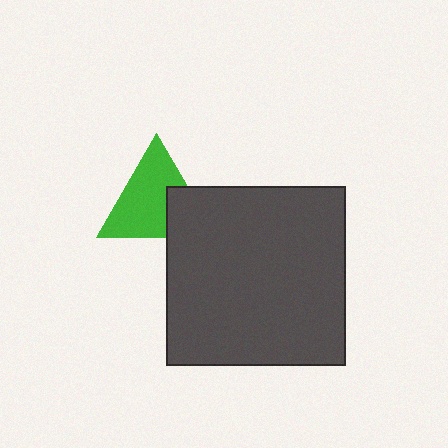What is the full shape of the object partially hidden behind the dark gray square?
The partially hidden object is a green triangle.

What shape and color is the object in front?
The object in front is a dark gray square.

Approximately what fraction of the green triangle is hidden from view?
Roughly 30% of the green triangle is hidden behind the dark gray square.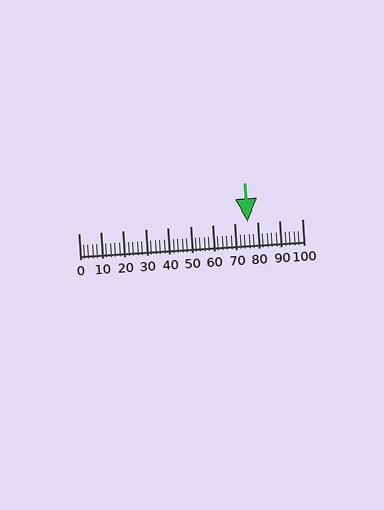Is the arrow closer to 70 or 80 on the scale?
The arrow is closer to 80.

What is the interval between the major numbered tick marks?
The major tick marks are spaced 10 units apart.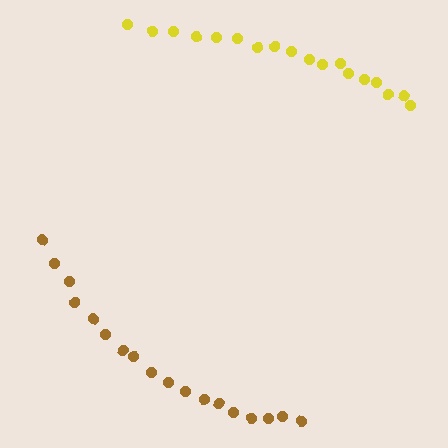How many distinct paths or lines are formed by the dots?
There are 2 distinct paths.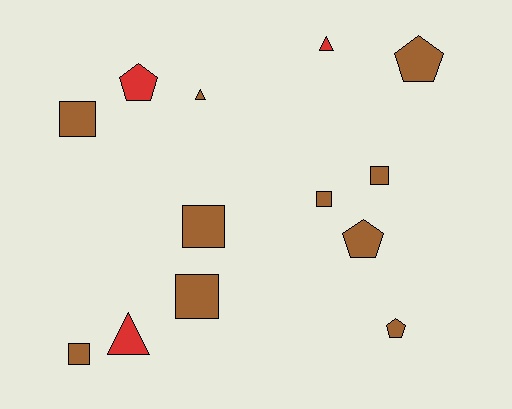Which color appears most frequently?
Brown, with 10 objects.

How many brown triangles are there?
There is 1 brown triangle.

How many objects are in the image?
There are 13 objects.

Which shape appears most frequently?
Square, with 6 objects.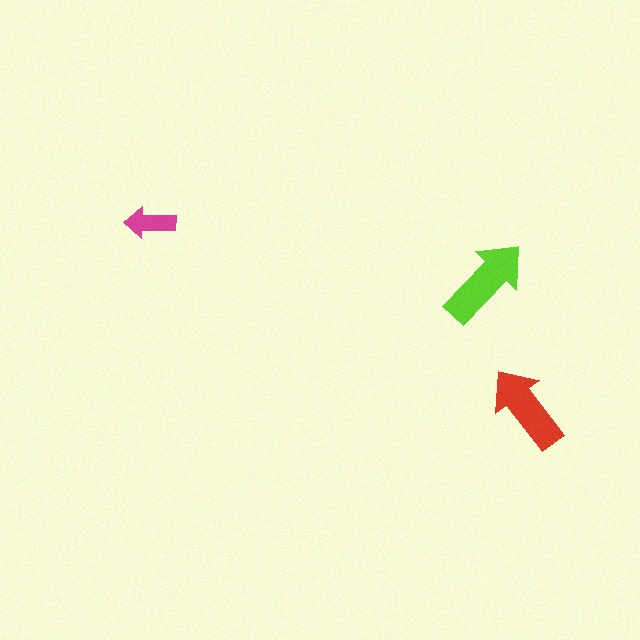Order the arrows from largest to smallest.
the lime one, the red one, the magenta one.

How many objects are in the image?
There are 3 objects in the image.